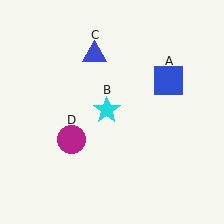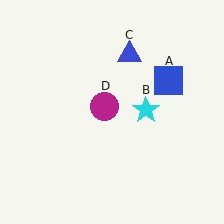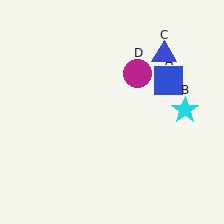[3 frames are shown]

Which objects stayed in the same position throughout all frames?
Blue square (object A) remained stationary.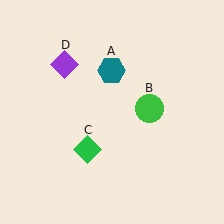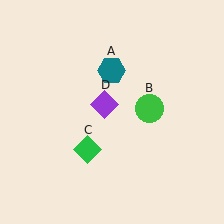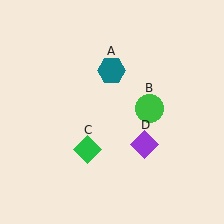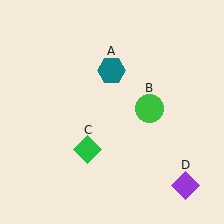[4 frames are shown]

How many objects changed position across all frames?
1 object changed position: purple diamond (object D).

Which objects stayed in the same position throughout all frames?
Teal hexagon (object A) and green circle (object B) and green diamond (object C) remained stationary.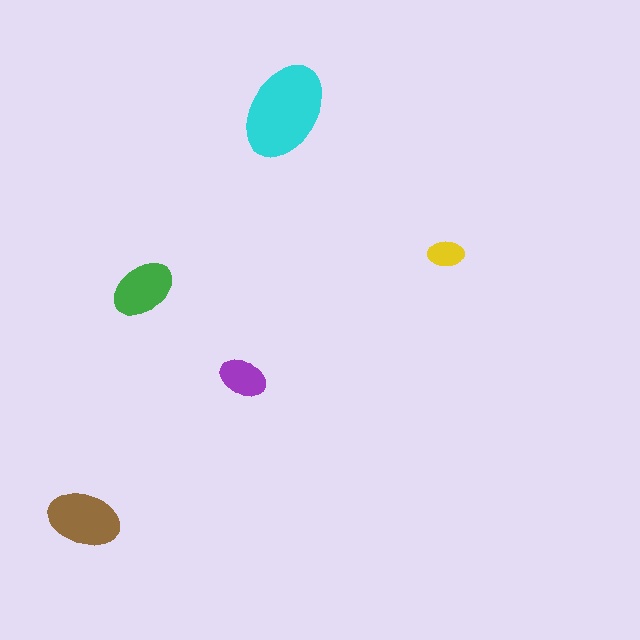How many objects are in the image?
There are 5 objects in the image.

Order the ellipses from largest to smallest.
the cyan one, the brown one, the green one, the purple one, the yellow one.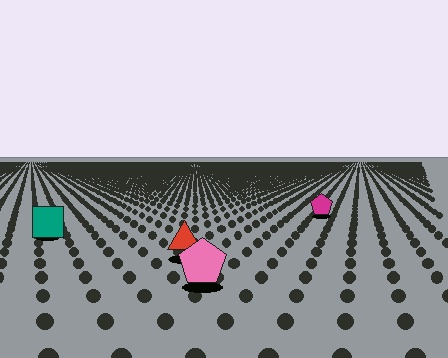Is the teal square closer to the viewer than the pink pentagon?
No. The pink pentagon is closer — you can tell from the texture gradient: the ground texture is coarser near it.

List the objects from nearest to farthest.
From nearest to farthest: the pink pentagon, the red triangle, the teal square, the magenta pentagon.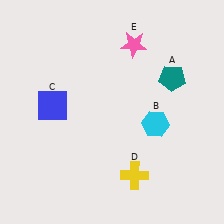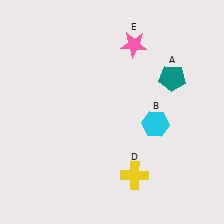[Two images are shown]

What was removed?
The blue square (C) was removed in Image 2.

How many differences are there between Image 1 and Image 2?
There is 1 difference between the two images.